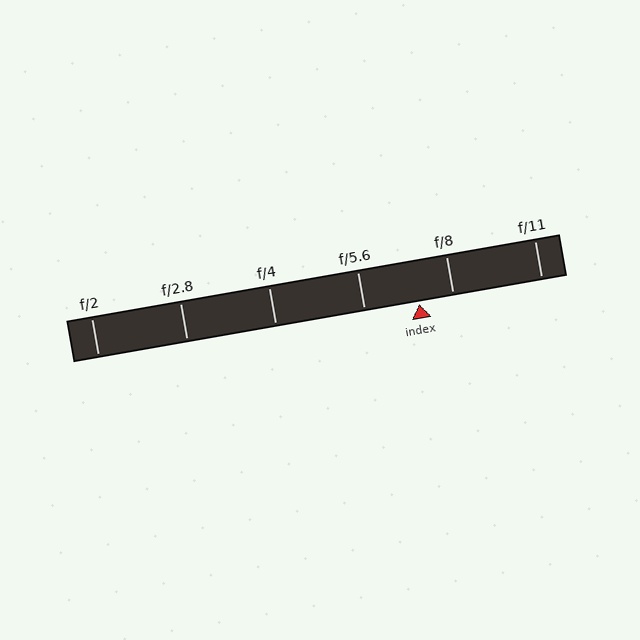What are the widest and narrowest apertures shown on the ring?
The widest aperture shown is f/2 and the narrowest is f/11.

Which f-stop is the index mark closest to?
The index mark is closest to f/8.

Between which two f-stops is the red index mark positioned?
The index mark is between f/5.6 and f/8.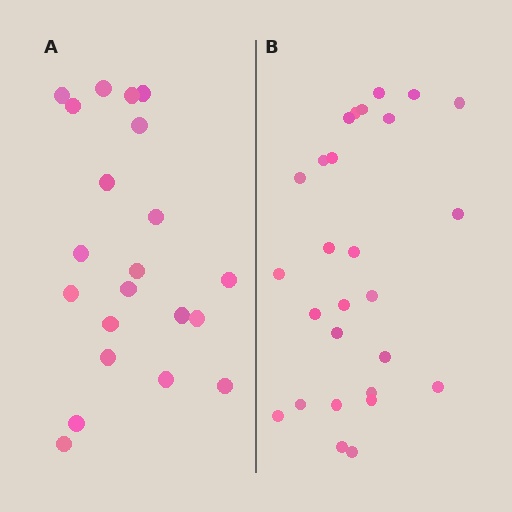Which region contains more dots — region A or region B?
Region B (the right region) has more dots.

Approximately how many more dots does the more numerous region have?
Region B has about 6 more dots than region A.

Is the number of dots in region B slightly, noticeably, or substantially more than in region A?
Region B has noticeably more, but not dramatically so. The ratio is roughly 1.3 to 1.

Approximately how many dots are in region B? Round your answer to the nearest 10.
About 30 dots. (The exact count is 27, which rounds to 30.)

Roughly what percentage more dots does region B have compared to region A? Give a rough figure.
About 30% more.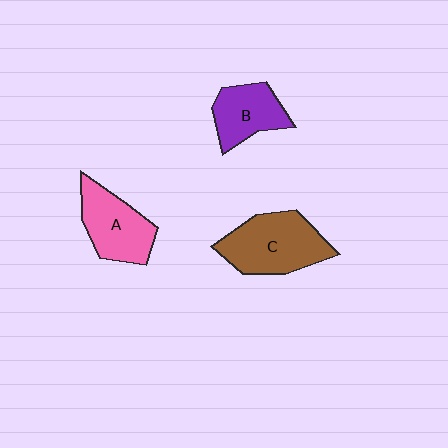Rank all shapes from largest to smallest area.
From largest to smallest: C (brown), A (pink), B (purple).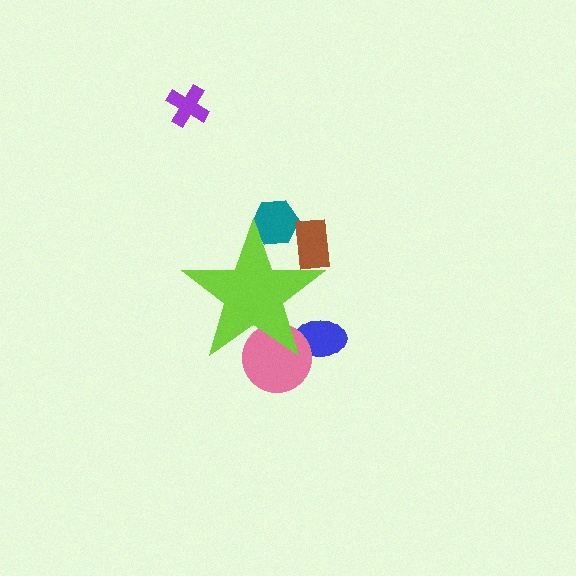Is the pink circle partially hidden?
Yes, the pink circle is partially hidden behind the lime star.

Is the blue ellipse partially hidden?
Yes, the blue ellipse is partially hidden behind the lime star.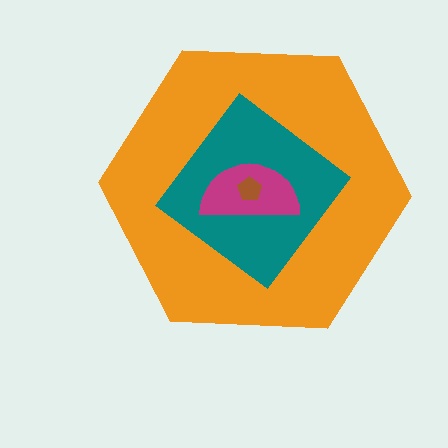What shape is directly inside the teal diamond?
The magenta semicircle.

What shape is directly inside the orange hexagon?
The teal diamond.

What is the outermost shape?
The orange hexagon.